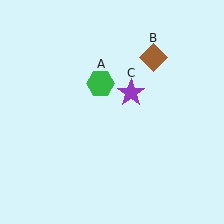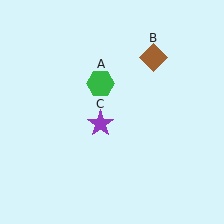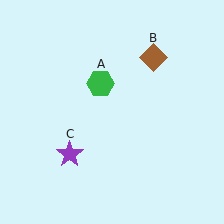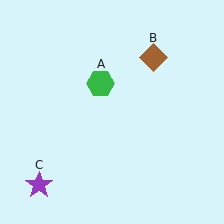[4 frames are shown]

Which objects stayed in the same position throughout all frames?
Green hexagon (object A) and brown diamond (object B) remained stationary.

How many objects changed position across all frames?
1 object changed position: purple star (object C).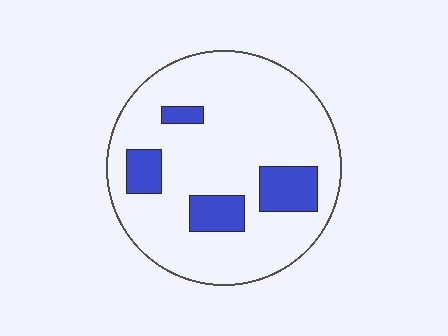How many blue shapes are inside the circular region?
4.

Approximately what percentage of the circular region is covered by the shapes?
Approximately 15%.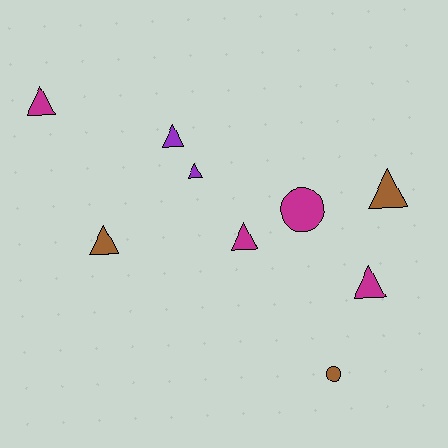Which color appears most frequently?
Magenta, with 4 objects.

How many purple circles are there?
There are no purple circles.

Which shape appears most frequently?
Triangle, with 7 objects.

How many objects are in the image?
There are 9 objects.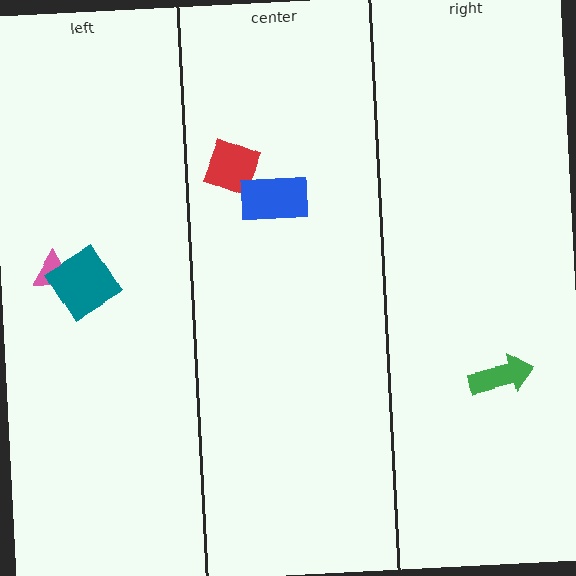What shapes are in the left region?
The pink triangle, the teal diamond.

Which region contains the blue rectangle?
The center region.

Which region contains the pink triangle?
The left region.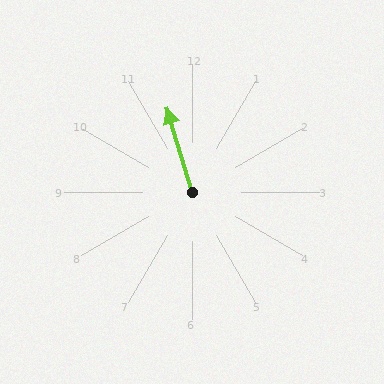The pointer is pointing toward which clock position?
Roughly 11 o'clock.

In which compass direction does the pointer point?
North.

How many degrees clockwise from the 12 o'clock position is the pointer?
Approximately 343 degrees.